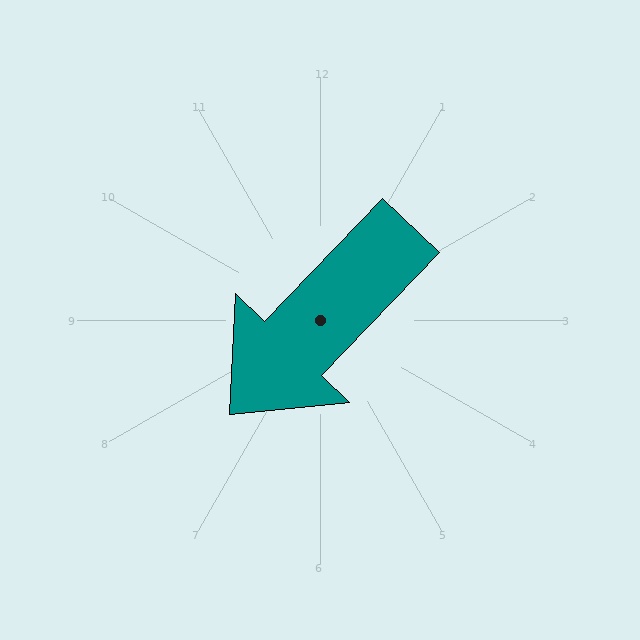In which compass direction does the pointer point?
Southwest.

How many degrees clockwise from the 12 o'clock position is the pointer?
Approximately 224 degrees.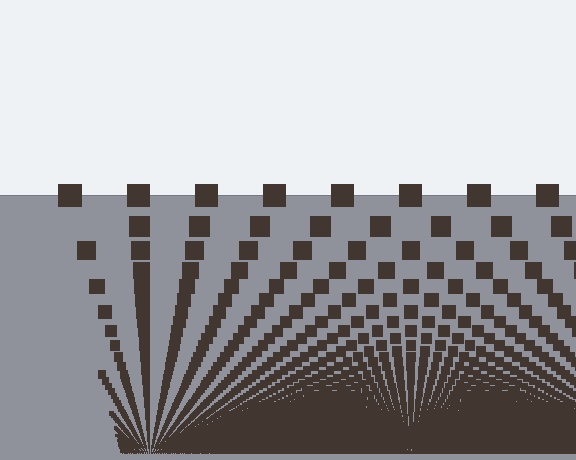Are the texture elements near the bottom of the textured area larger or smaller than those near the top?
Smaller. The gradient is inverted — elements near the bottom are smaller and denser.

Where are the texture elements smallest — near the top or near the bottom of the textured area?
Near the bottom.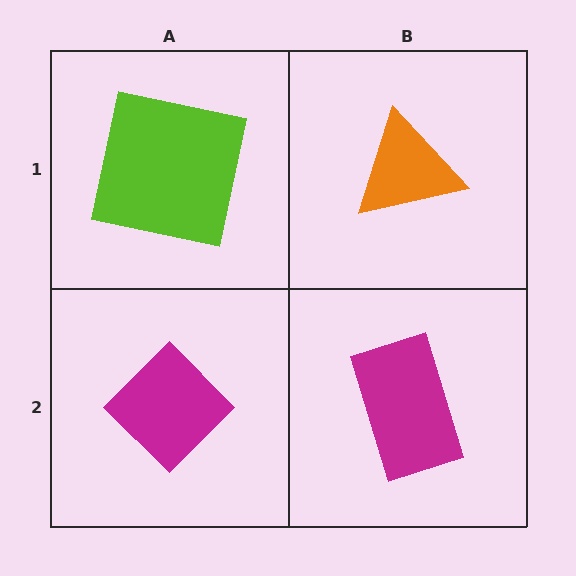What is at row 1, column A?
A lime square.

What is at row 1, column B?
An orange triangle.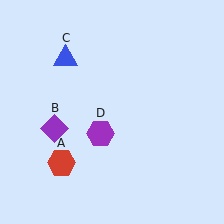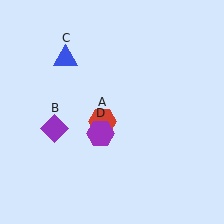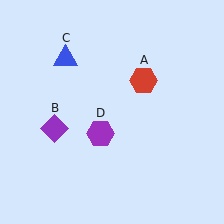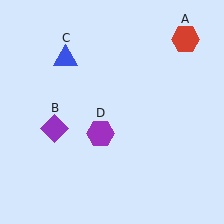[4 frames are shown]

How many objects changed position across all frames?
1 object changed position: red hexagon (object A).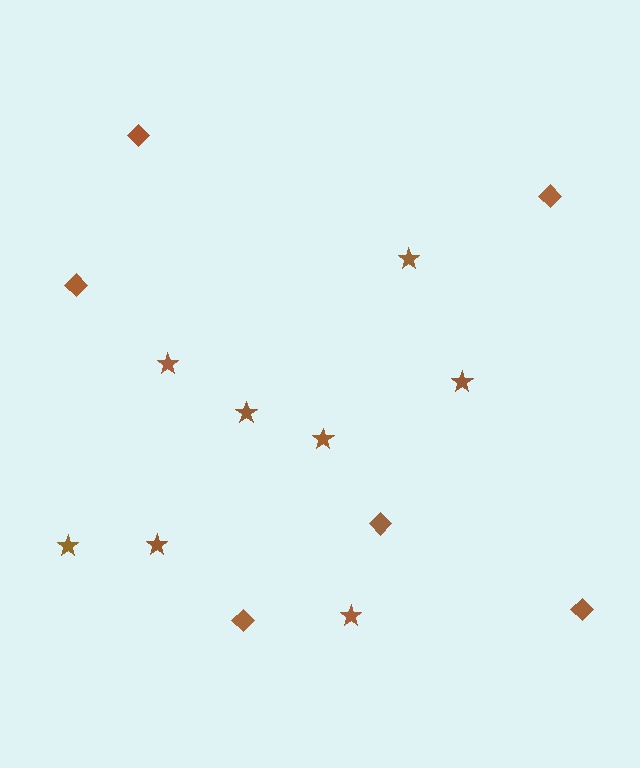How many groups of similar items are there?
There are 2 groups: one group of stars (8) and one group of diamonds (6).